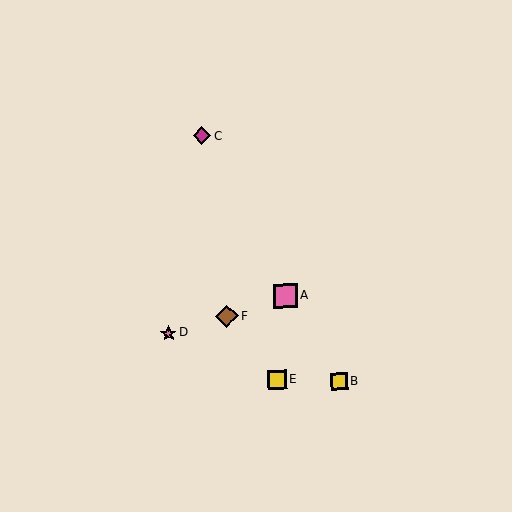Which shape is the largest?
The pink square (labeled A) is the largest.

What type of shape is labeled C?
Shape C is a magenta diamond.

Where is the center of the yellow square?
The center of the yellow square is at (339, 381).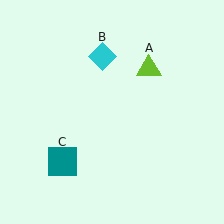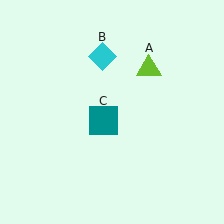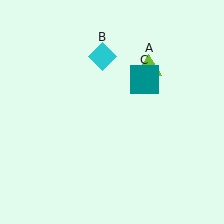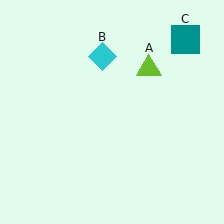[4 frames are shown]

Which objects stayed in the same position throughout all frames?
Lime triangle (object A) and cyan diamond (object B) remained stationary.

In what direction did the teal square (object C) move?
The teal square (object C) moved up and to the right.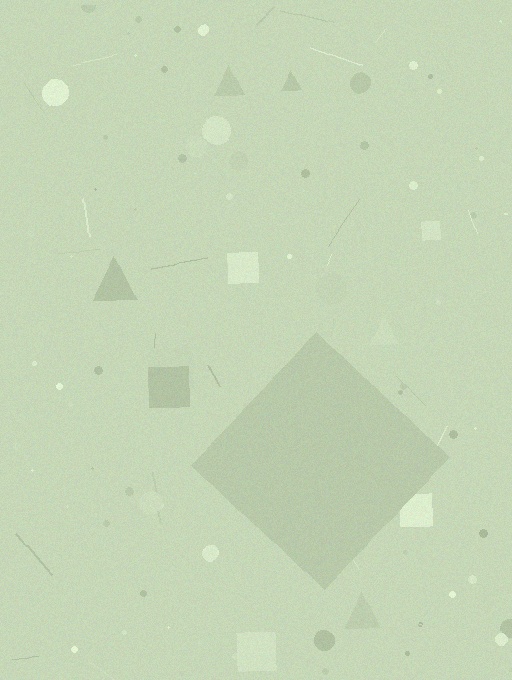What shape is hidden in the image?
A diamond is hidden in the image.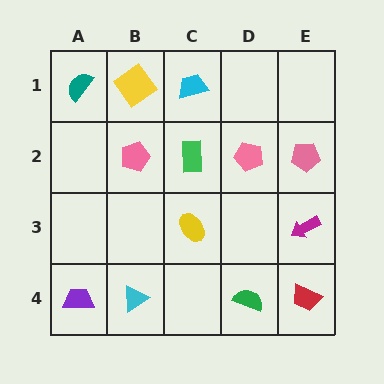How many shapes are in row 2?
4 shapes.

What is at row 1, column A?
A teal semicircle.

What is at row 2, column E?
A pink pentagon.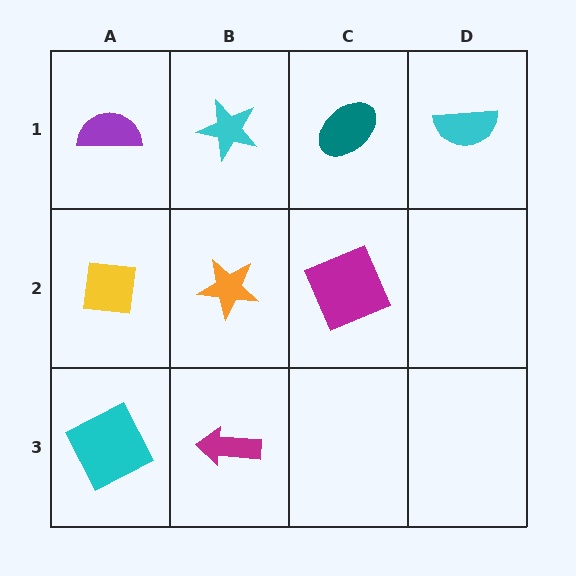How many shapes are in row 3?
2 shapes.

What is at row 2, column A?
A yellow square.